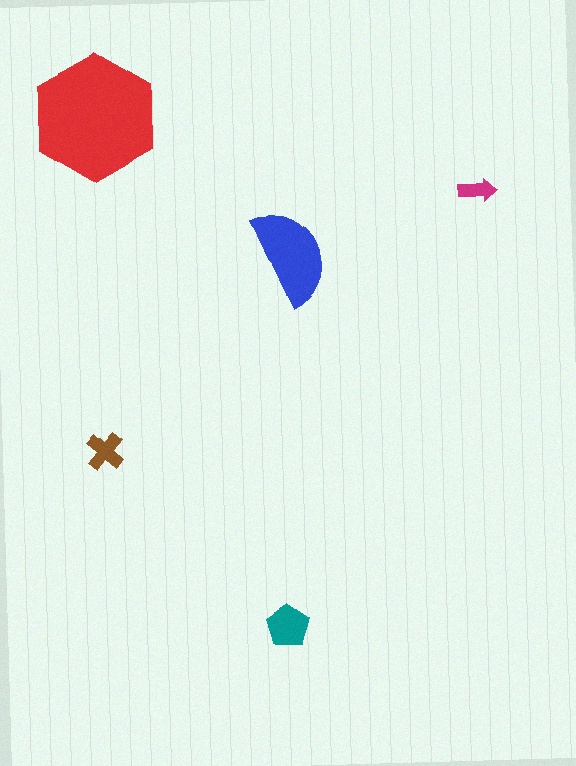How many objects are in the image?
There are 5 objects in the image.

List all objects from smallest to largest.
The magenta arrow, the brown cross, the teal pentagon, the blue semicircle, the red hexagon.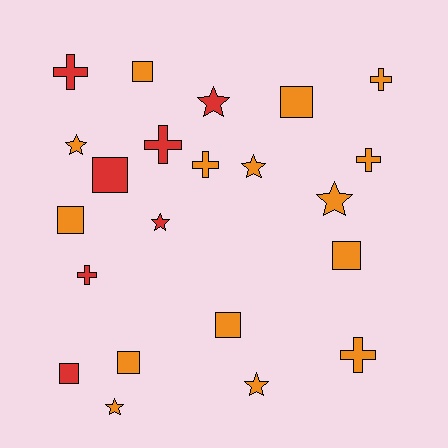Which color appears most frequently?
Orange, with 15 objects.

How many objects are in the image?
There are 22 objects.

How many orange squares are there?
There are 6 orange squares.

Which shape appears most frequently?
Square, with 8 objects.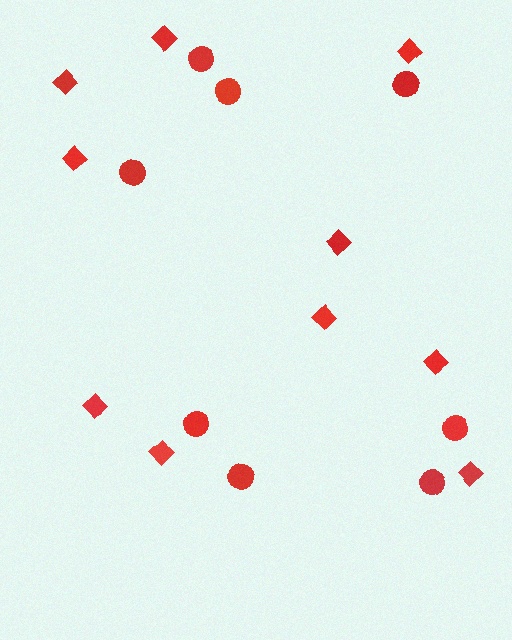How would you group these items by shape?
There are 2 groups: one group of diamonds (10) and one group of circles (8).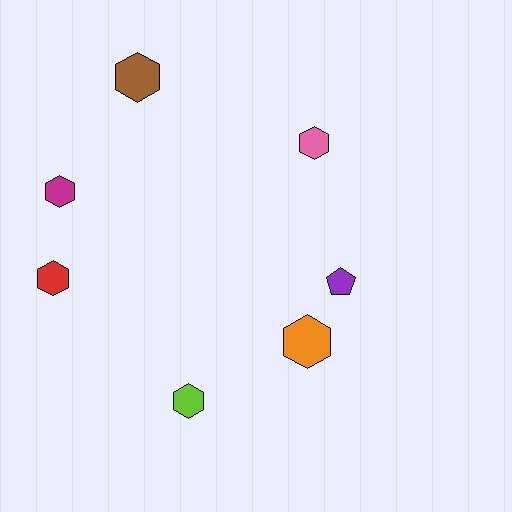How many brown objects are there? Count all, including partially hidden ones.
There is 1 brown object.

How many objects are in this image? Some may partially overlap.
There are 7 objects.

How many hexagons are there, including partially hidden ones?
There are 6 hexagons.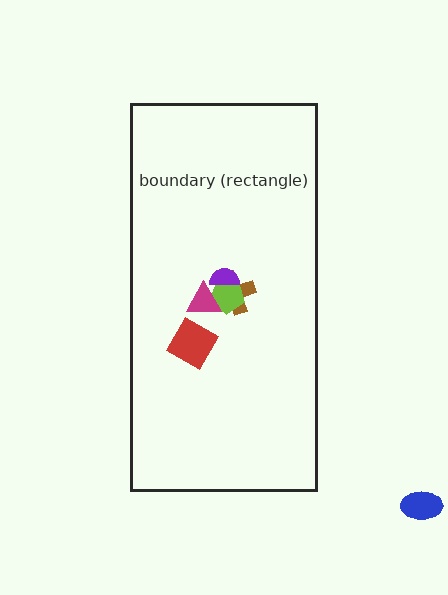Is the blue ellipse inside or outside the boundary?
Outside.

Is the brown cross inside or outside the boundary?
Inside.